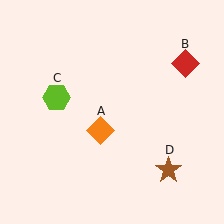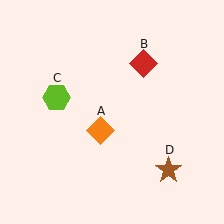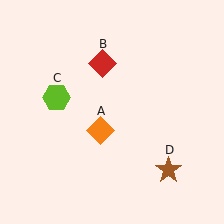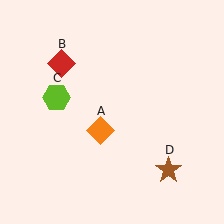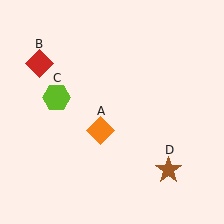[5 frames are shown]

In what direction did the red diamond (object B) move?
The red diamond (object B) moved left.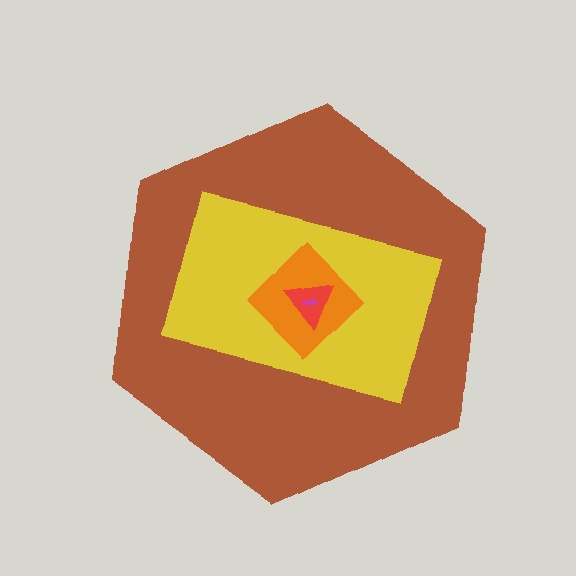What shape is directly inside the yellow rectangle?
The orange diamond.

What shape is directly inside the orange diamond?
The red triangle.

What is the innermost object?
The magenta arrow.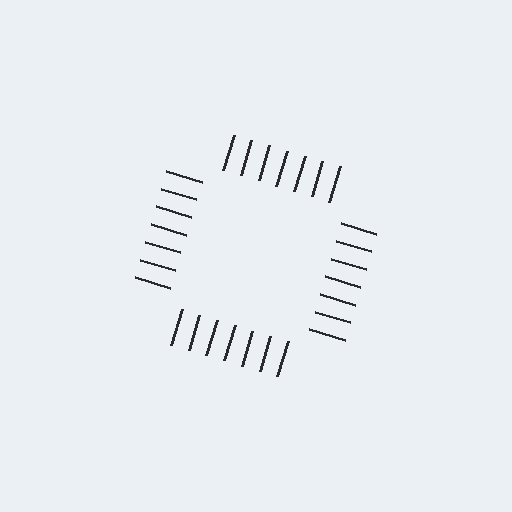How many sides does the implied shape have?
4 sides — the line-ends trace a square.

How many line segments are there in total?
28 — 7 along each of the 4 edges.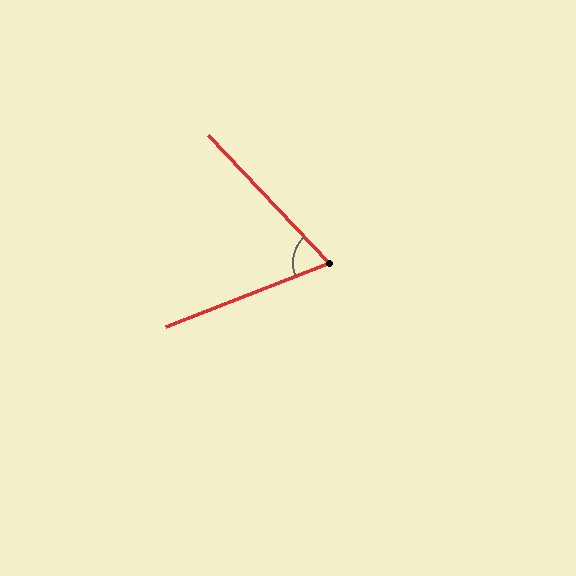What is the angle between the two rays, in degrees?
Approximately 68 degrees.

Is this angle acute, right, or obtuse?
It is acute.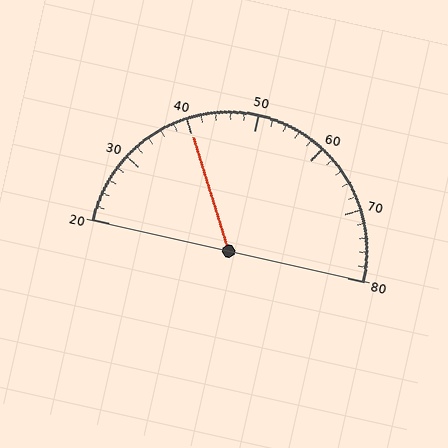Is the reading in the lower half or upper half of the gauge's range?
The reading is in the lower half of the range (20 to 80).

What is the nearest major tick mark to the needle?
The nearest major tick mark is 40.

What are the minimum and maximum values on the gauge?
The gauge ranges from 20 to 80.